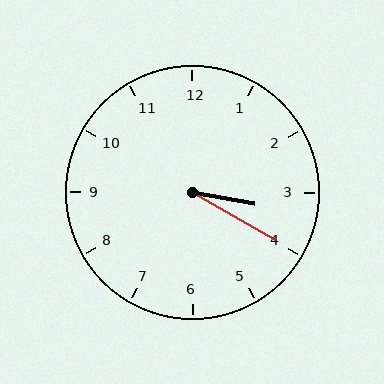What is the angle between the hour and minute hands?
Approximately 20 degrees.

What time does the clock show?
3:20.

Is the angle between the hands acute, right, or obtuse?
It is acute.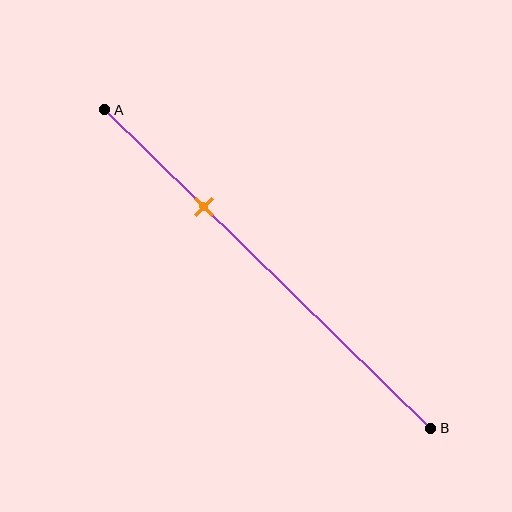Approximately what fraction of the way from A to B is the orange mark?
The orange mark is approximately 30% of the way from A to B.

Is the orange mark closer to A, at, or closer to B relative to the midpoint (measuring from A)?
The orange mark is closer to point A than the midpoint of segment AB.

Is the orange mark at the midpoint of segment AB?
No, the mark is at about 30% from A, not at the 50% midpoint.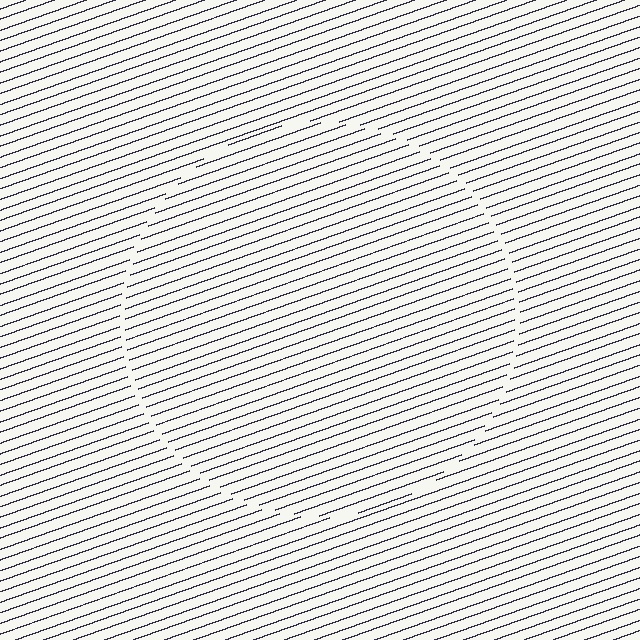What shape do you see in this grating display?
An illusory circle. The interior of the shape contains the same grating, shifted by half a period — the contour is defined by the phase discontinuity where line-ends from the inner and outer gratings abut.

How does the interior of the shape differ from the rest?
The interior of the shape contains the same grating, shifted by half a period — the contour is defined by the phase discontinuity where line-ends from the inner and outer gratings abut.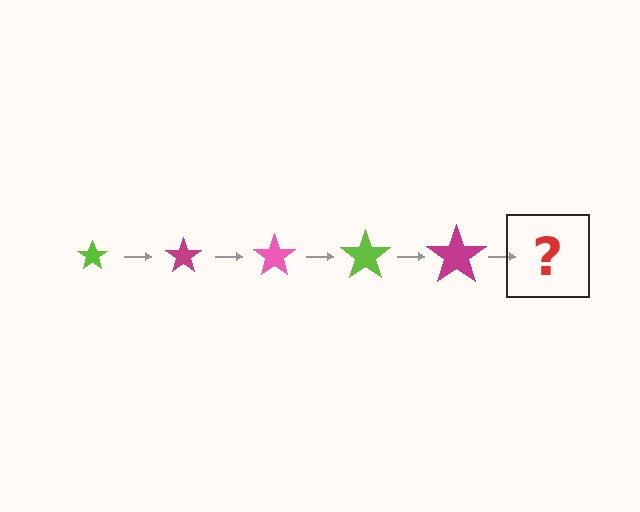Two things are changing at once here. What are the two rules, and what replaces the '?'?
The two rules are that the star grows larger each step and the color cycles through lime, magenta, and pink. The '?' should be a pink star, larger than the previous one.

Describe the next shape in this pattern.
It should be a pink star, larger than the previous one.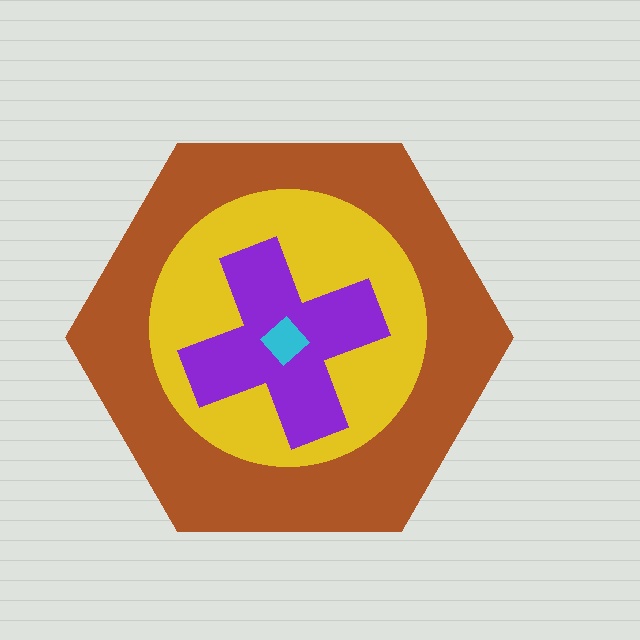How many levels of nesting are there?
4.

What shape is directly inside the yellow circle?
The purple cross.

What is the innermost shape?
The cyan diamond.